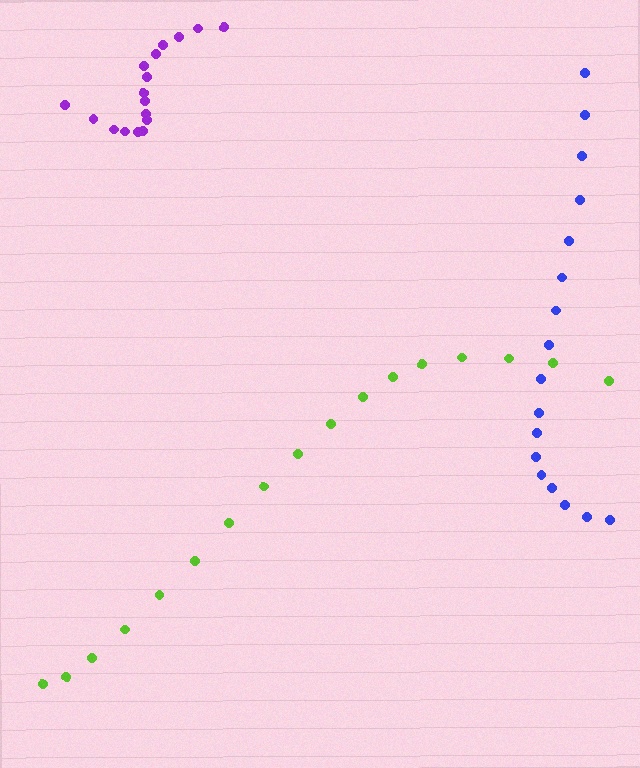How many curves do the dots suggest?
There are 3 distinct paths.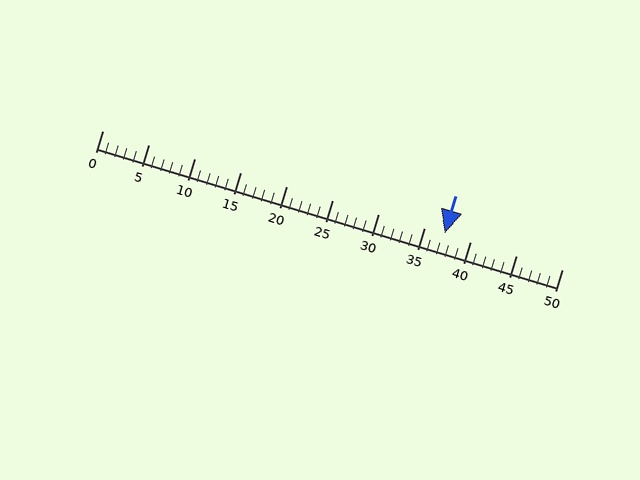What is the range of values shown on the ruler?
The ruler shows values from 0 to 50.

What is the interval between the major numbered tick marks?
The major tick marks are spaced 5 units apart.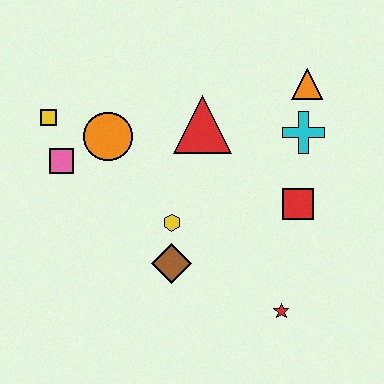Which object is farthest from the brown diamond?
The orange triangle is farthest from the brown diamond.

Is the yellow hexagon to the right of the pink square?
Yes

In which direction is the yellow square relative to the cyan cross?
The yellow square is to the left of the cyan cross.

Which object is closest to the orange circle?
The pink square is closest to the orange circle.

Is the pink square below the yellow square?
Yes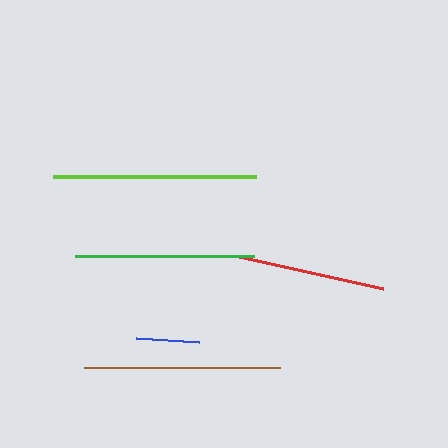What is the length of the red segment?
The red segment is approximately 148 pixels long.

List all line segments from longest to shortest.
From longest to shortest: lime, brown, green, red, blue.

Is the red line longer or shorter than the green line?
The green line is longer than the red line.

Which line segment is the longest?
The lime line is the longest at approximately 203 pixels.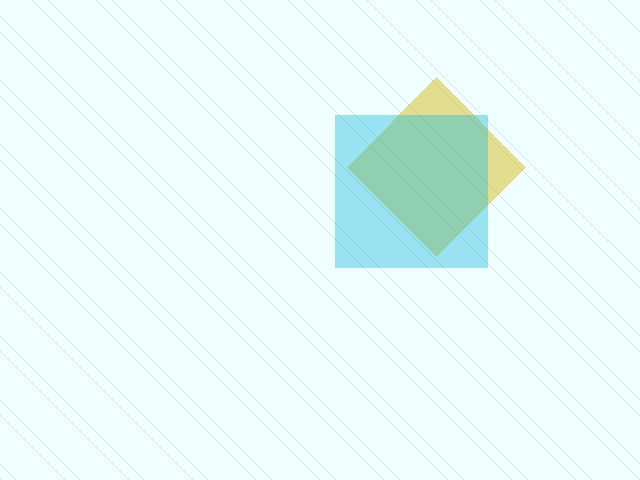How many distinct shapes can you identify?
There are 2 distinct shapes: a yellow diamond, a cyan square.